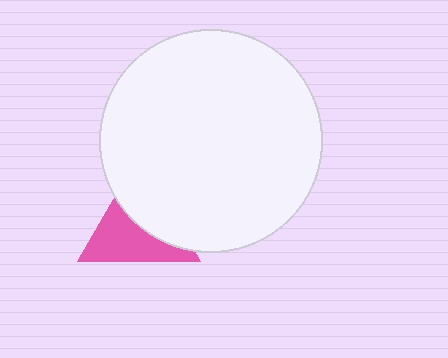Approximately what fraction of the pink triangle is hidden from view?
Roughly 48% of the pink triangle is hidden behind the white circle.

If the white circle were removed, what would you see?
You would see the complete pink triangle.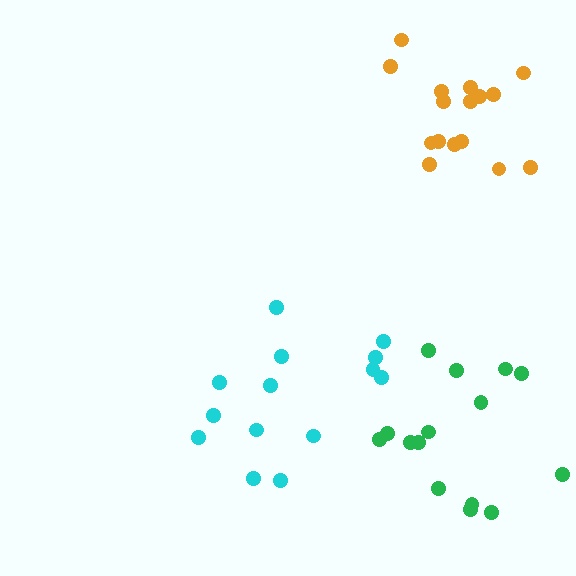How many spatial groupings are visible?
There are 3 spatial groupings.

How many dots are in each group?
Group 1: 14 dots, Group 2: 15 dots, Group 3: 16 dots (45 total).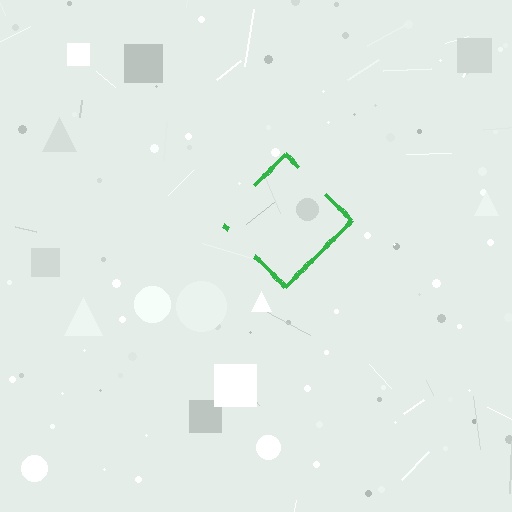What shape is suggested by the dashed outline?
The dashed outline suggests a diamond.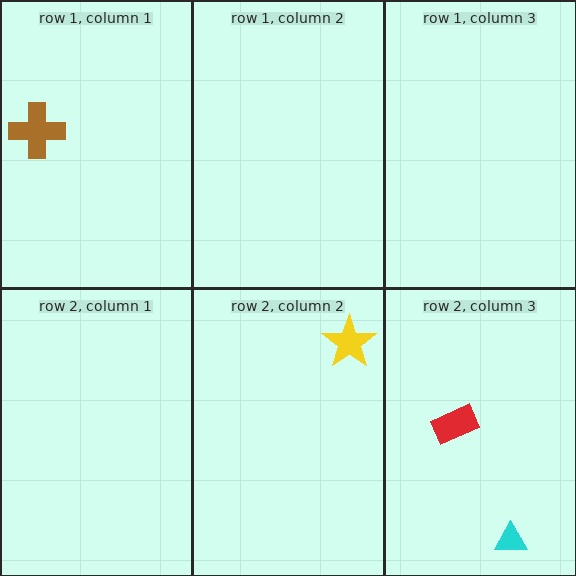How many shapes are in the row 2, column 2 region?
1.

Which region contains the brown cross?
The row 1, column 1 region.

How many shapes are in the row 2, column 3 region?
2.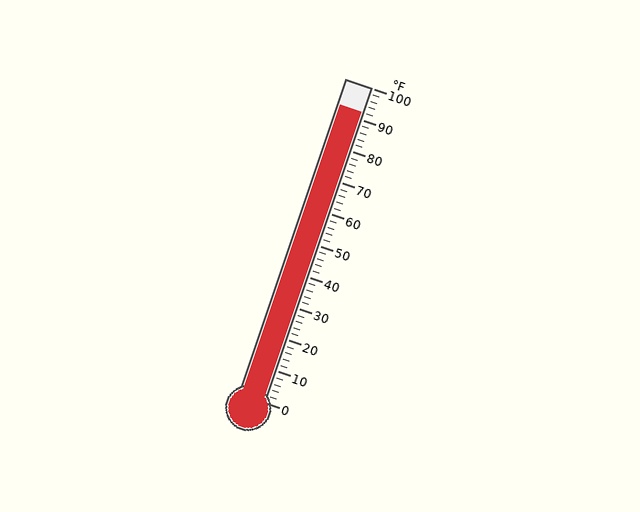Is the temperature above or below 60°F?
The temperature is above 60°F.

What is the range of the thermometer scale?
The thermometer scale ranges from 0°F to 100°F.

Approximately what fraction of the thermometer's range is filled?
The thermometer is filled to approximately 90% of its range.